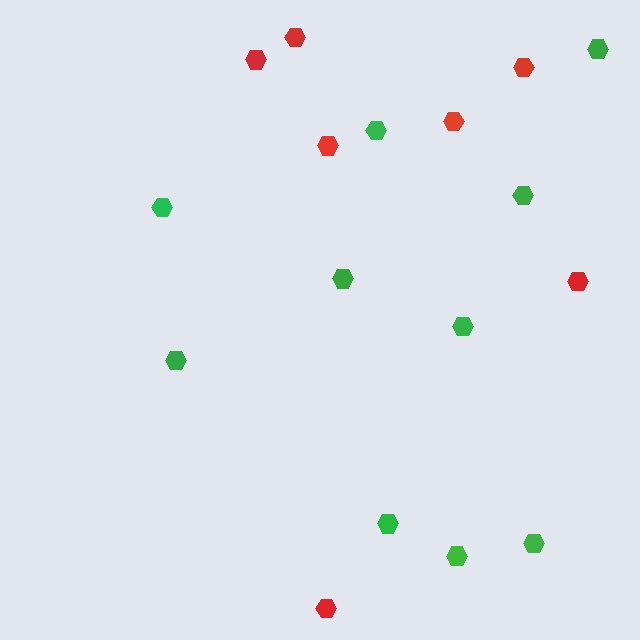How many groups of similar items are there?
There are 2 groups: one group of red hexagons (7) and one group of green hexagons (10).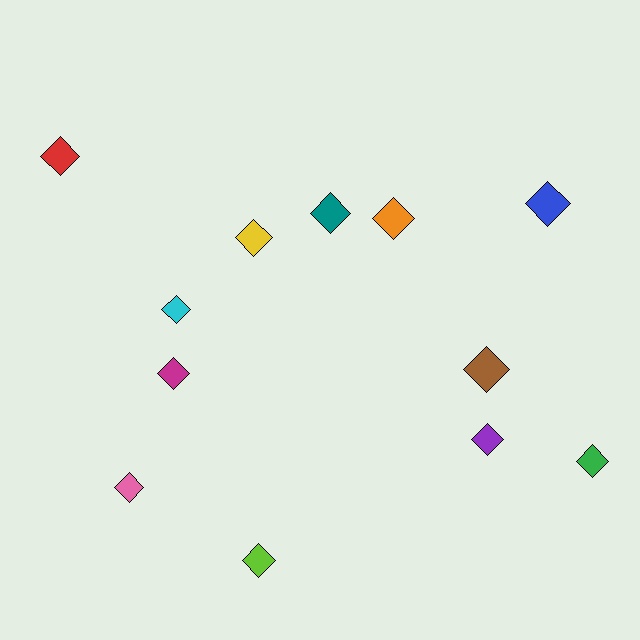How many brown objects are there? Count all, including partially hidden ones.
There is 1 brown object.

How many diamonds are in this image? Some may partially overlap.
There are 12 diamonds.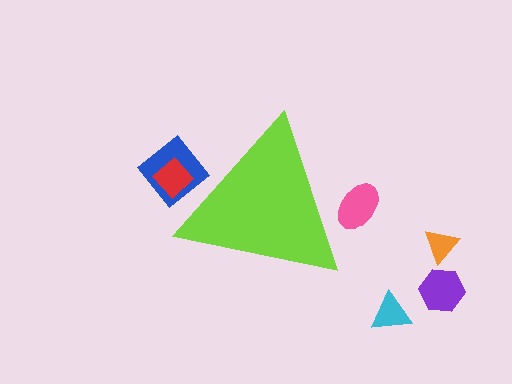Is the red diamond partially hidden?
Yes, the red diamond is partially hidden behind the lime triangle.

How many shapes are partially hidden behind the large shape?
3 shapes are partially hidden.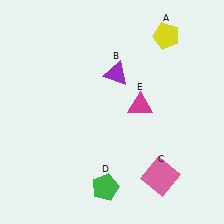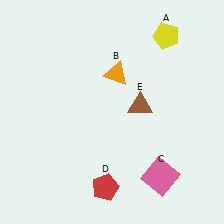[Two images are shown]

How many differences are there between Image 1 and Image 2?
There are 3 differences between the two images.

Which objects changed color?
B changed from purple to orange. D changed from green to red. E changed from magenta to brown.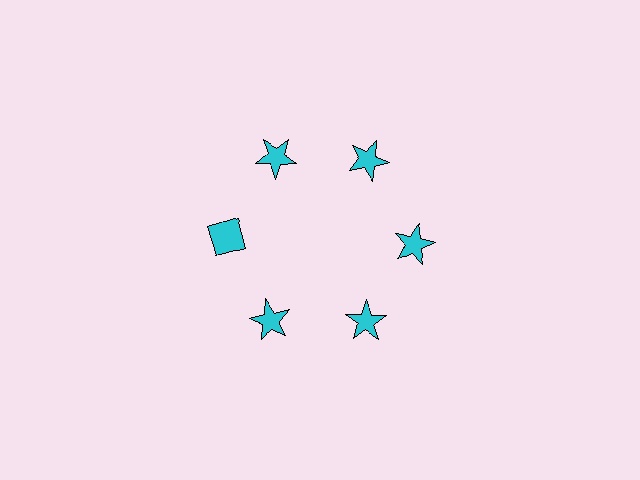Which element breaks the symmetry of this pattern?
The cyan diamond at roughly the 9 o'clock position breaks the symmetry. All other shapes are cyan stars.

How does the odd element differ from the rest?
It has a different shape: diamond instead of star.